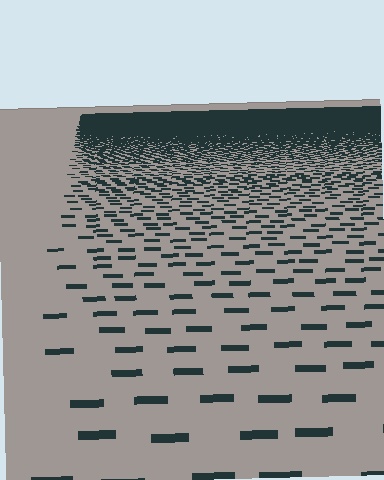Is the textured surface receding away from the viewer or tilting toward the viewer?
The surface is receding away from the viewer. Texture elements get smaller and denser toward the top.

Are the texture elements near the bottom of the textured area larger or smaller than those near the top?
Larger. Near the bottom, elements are closer to the viewer and appear at a bigger on-screen size.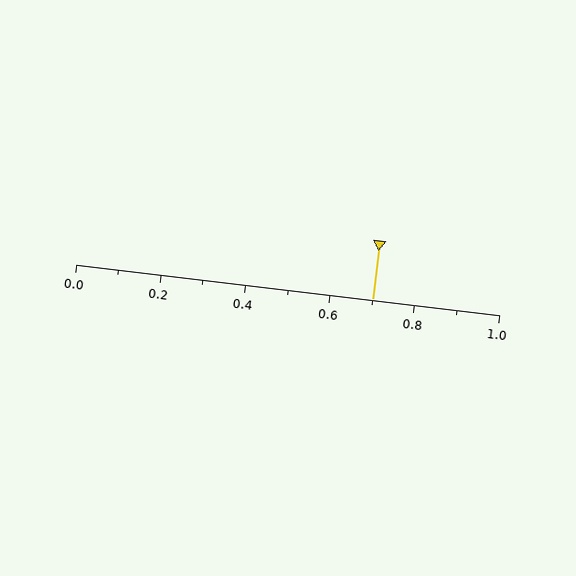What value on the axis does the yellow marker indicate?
The marker indicates approximately 0.7.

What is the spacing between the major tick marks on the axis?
The major ticks are spaced 0.2 apart.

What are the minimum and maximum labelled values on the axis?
The axis runs from 0.0 to 1.0.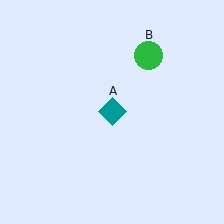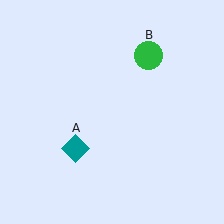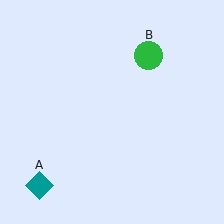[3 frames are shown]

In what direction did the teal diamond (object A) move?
The teal diamond (object A) moved down and to the left.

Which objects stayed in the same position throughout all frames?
Green circle (object B) remained stationary.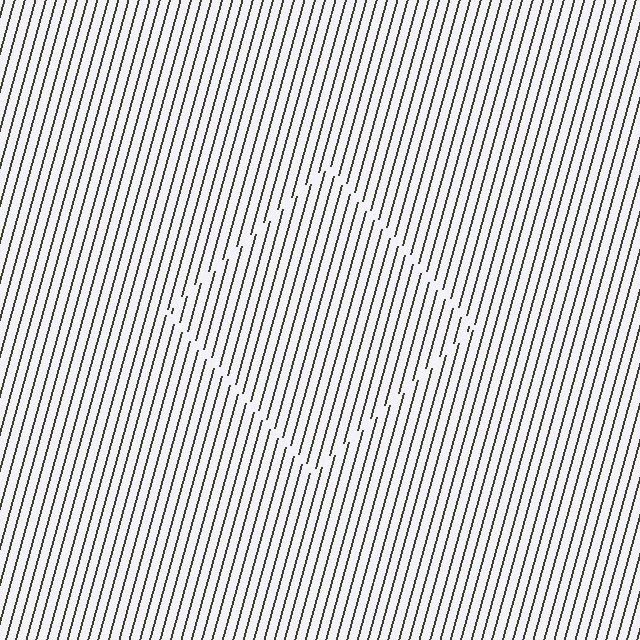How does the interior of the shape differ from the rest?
The interior of the shape contains the same grating, shifted by half a period — the contour is defined by the phase discontinuity where line-ends from the inner and outer gratings abut.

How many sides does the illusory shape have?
4 sides — the line-ends trace a square.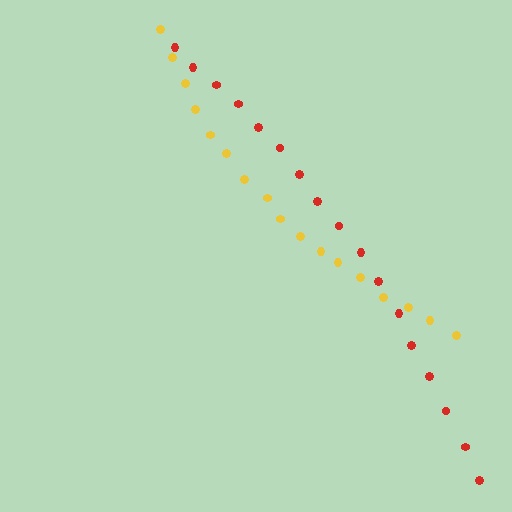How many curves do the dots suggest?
There are 2 distinct paths.